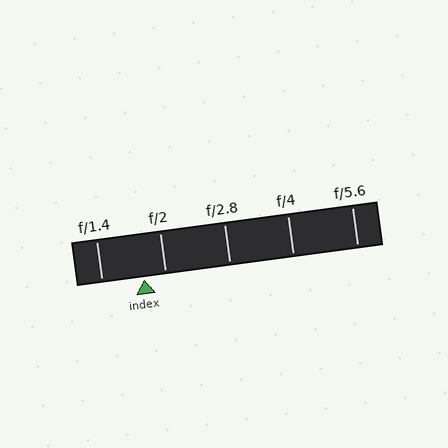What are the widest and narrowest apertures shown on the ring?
The widest aperture shown is f/1.4 and the narrowest is f/5.6.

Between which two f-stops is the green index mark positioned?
The index mark is between f/1.4 and f/2.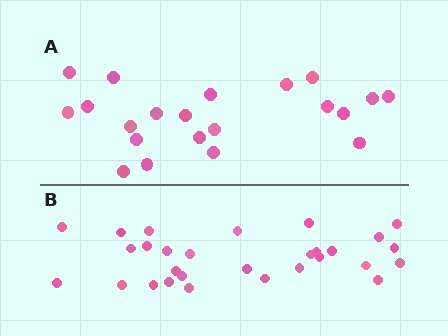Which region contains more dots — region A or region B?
Region B (the bottom region) has more dots.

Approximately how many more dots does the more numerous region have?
Region B has roughly 8 or so more dots than region A.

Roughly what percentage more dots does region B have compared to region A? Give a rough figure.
About 40% more.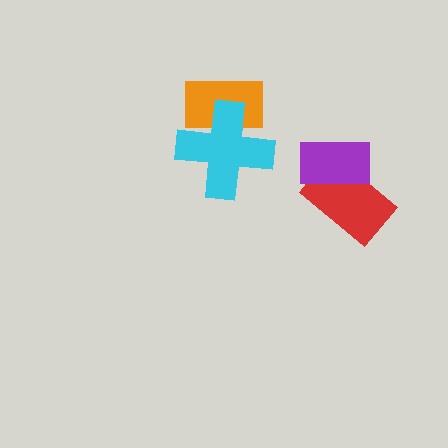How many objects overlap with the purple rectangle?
1 object overlaps with the purple rectangle.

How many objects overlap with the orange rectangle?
1 object overlaps with the orange rectangle.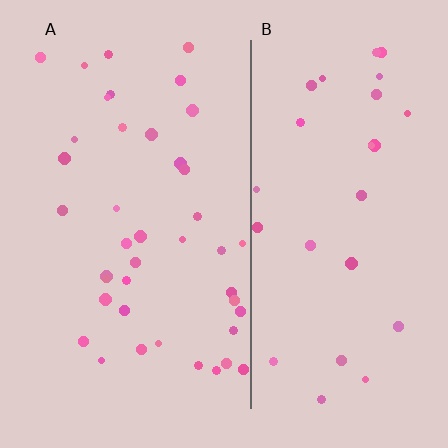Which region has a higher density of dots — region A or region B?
A (the left).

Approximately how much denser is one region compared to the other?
Approximately 1.5× — region A over region B.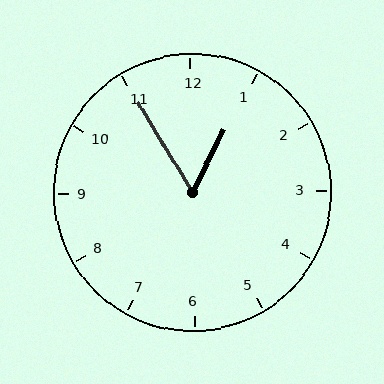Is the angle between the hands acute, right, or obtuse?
It is acute.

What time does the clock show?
12:55.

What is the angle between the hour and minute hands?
Approximately 58 degrees.